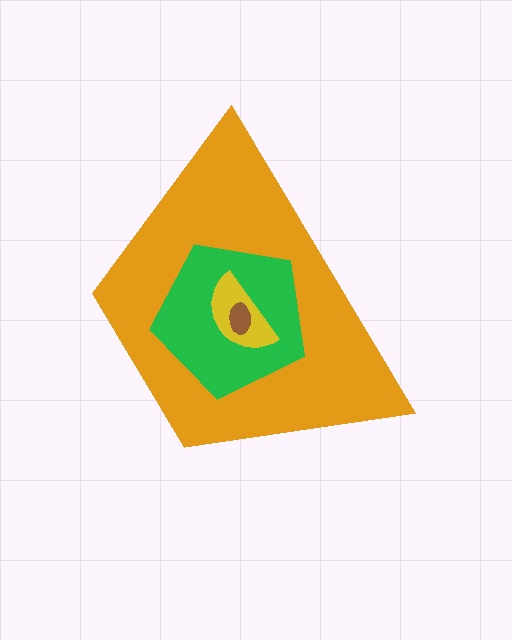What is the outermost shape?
The orange trapezoid.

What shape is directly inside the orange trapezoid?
The green pentagon.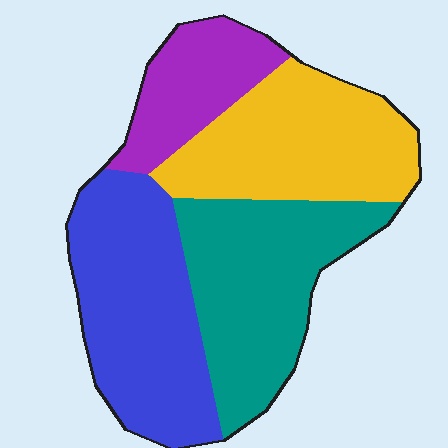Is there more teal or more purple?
Teal.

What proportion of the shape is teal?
Teal takes up about one quarter (1/4) of the shape.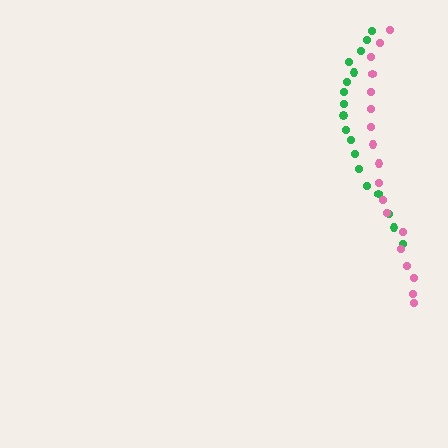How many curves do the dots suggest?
There are 2 distinct paths.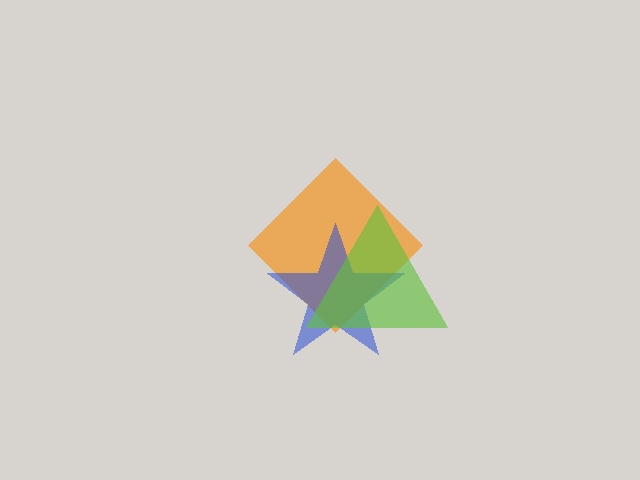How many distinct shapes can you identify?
There are 3 distinct shapes: an orange diamond, a blue star, a lime triangle.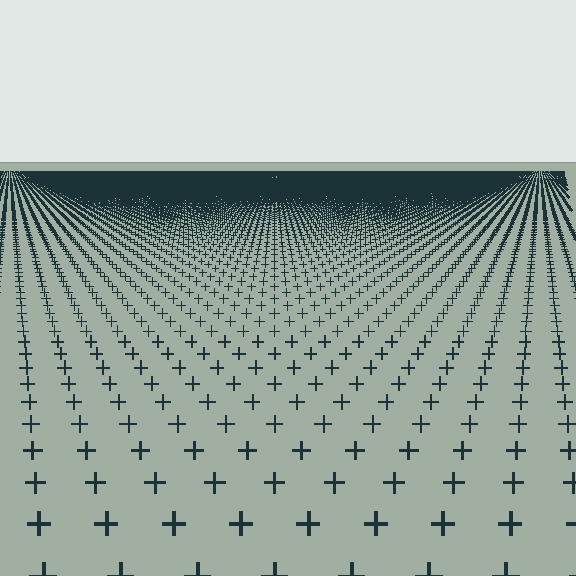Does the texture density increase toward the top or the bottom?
Density increases toward the top.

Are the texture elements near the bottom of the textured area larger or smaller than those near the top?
Larger. Near the bottom, elements are closer to the viewer and appear at a bigger on-screen size.